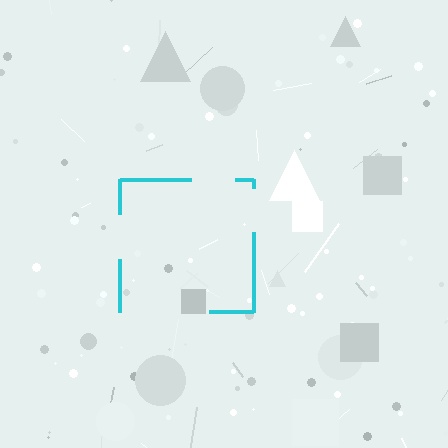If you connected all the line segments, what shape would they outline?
They would outline a square.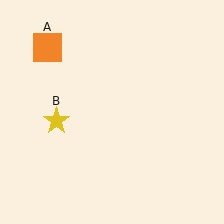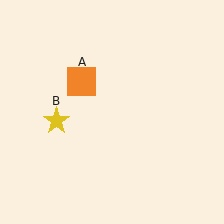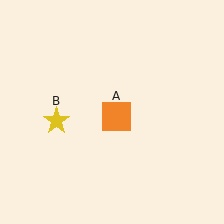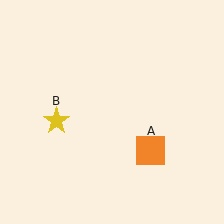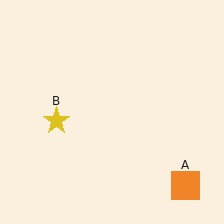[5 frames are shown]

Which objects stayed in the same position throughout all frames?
Yellow star (object B) remained stationary.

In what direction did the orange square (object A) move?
The orange square (object A) moved down and to the right.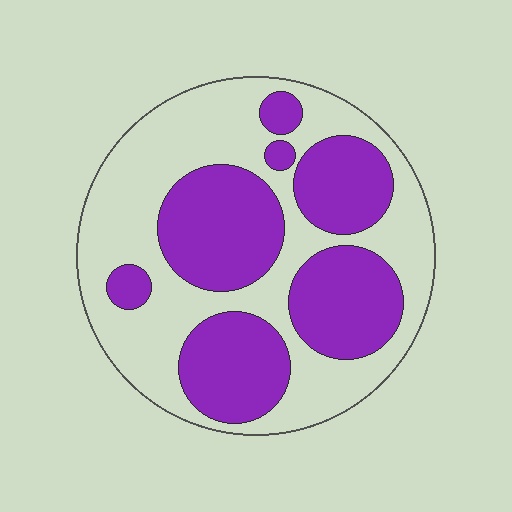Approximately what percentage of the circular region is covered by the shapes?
Approximately 45%.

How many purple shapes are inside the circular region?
7.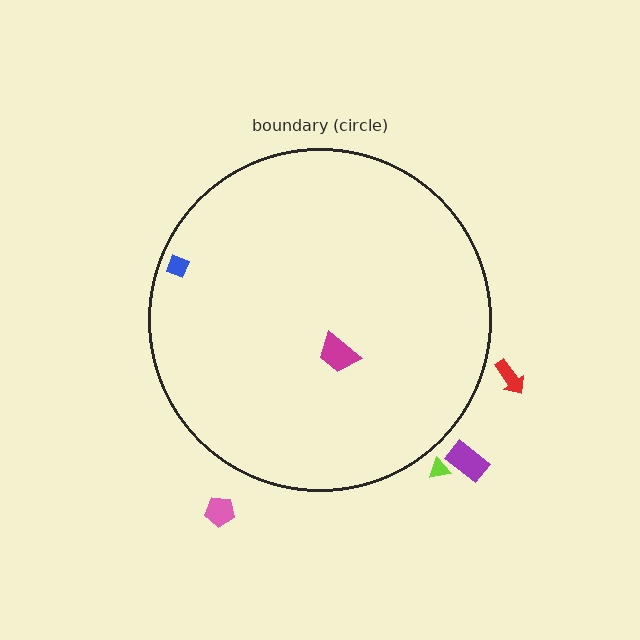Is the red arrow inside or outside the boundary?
Outside.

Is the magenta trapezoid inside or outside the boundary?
Inside.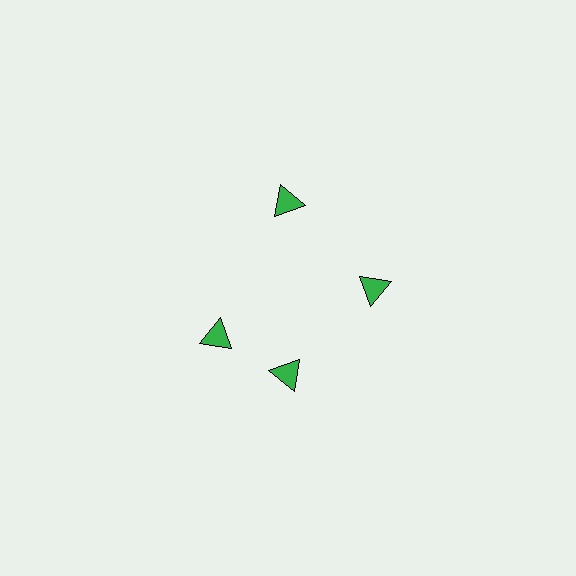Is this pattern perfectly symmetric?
No. The 4 green triangles are arranged in a ring, but one element near the 9 o'clock position is rotated out of alignment along the ring, breaking the 4-fold rotational symmetry.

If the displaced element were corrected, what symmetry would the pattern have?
It would have 4-fold rotational symmetry — the pattern would map onto itself every 90 degrees.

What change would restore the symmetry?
The symmetry would be restored by rotating it back into even spacing with its neighbors so that all 4 triangles sit at equal angles and equal distance from the center.